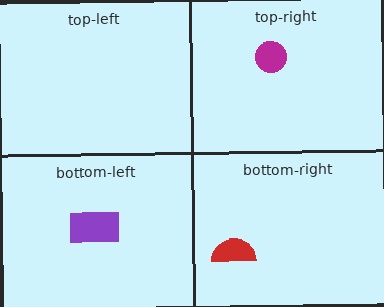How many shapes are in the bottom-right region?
1.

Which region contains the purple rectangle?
The bottom-left region.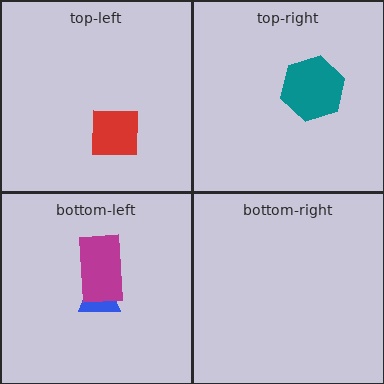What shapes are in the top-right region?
The teal hexagon.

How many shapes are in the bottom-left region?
2.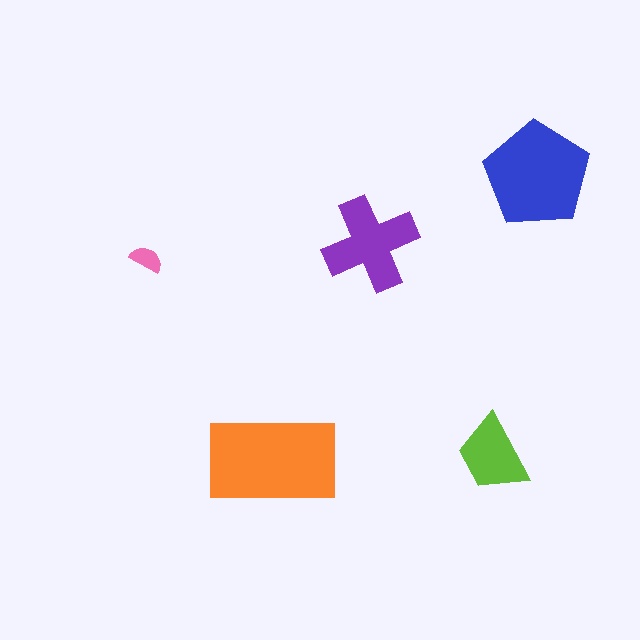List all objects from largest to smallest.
The orange rectangle, the blue pentagon, the purple cross, the lime trapezoid, the pink semicircle.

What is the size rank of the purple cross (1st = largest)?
3rd.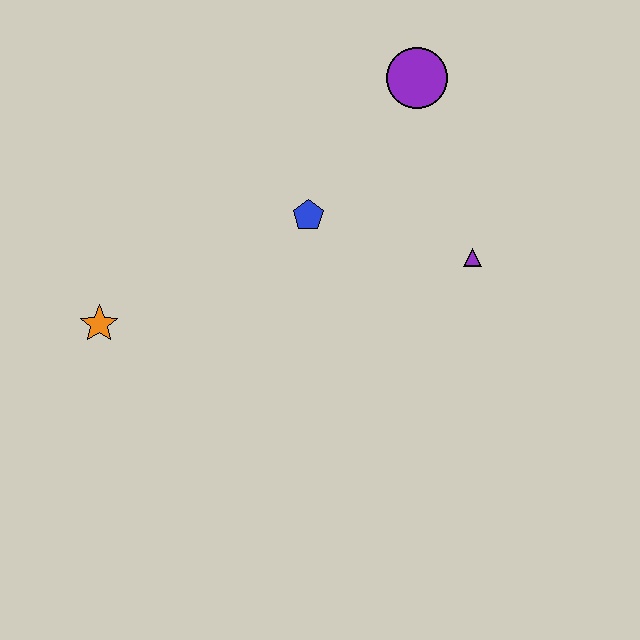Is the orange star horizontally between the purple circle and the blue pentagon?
No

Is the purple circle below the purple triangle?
No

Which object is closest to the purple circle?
The blue pentagon is closest to the purple circle.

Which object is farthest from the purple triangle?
The orange star is farthest from the purple triangle.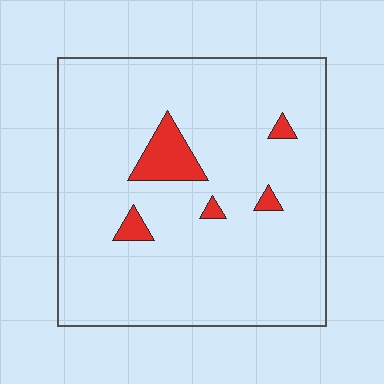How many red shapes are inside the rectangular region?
5.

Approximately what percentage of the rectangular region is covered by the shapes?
Approximately 5%.